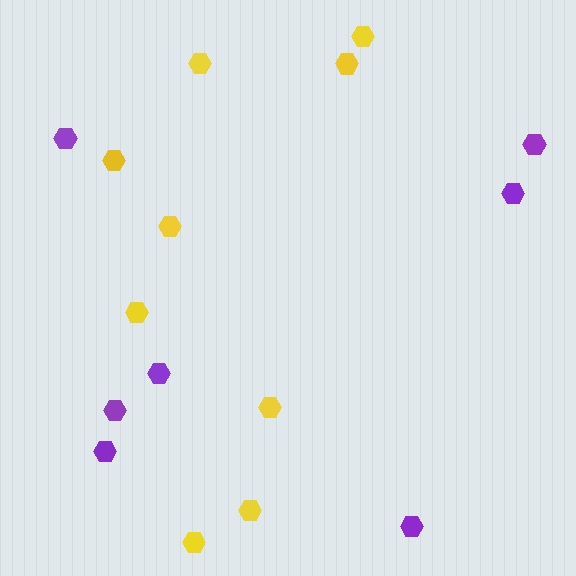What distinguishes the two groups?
There are 2 groups: one group of yellow hexagons (9) and one group of purple hexagons (7).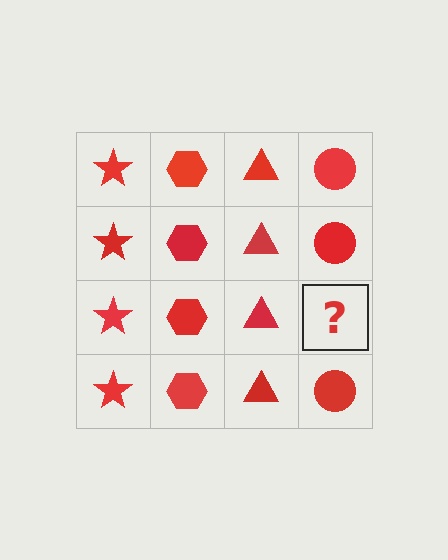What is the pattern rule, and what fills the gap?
The rule is that each column has a consistent shape. The gap should be filled with a red circle.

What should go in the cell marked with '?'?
The missing cell should contain a red circle.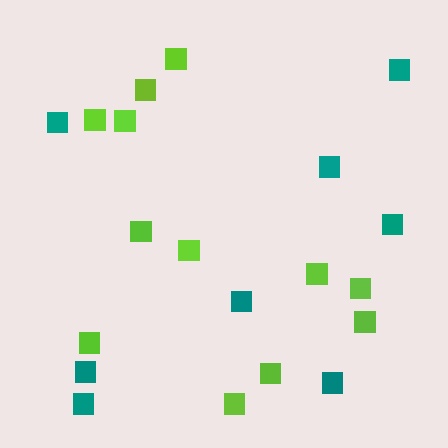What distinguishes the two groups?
There are 2 groups: one group of lime squares (12) and one group of teal squares (8).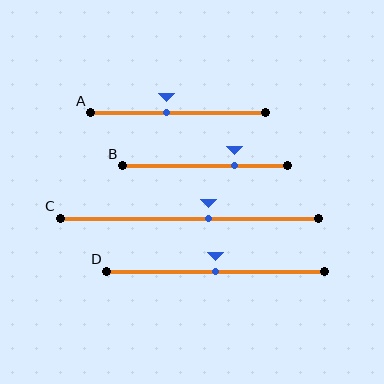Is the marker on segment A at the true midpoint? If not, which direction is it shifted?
No, the marker on segment A is shifted to the left by about 7% of the segment length.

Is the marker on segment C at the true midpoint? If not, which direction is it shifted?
No, the marker on segment C is shifted to the right by about 7% of the segment length.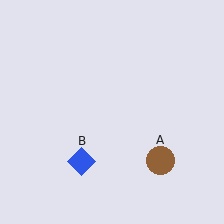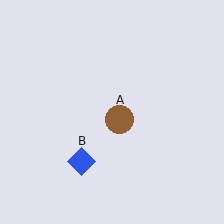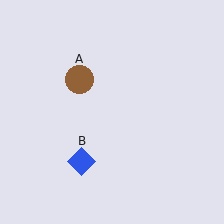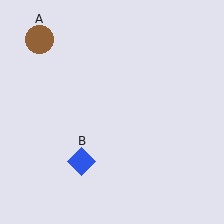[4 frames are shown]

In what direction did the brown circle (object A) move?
The brown circle (object A) moved up and to the left.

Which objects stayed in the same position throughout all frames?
Blue diamond (object B) remained stationary.